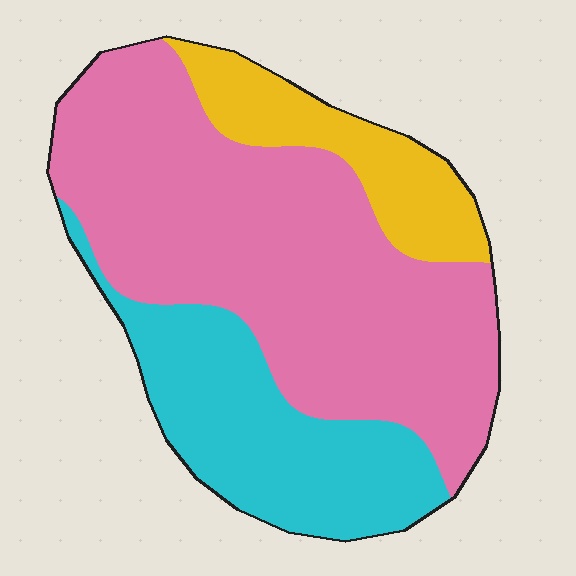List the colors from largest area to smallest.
From largest to smallest: pink, cyan, yellow.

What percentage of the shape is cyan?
Cyan covers around 25% of the shape.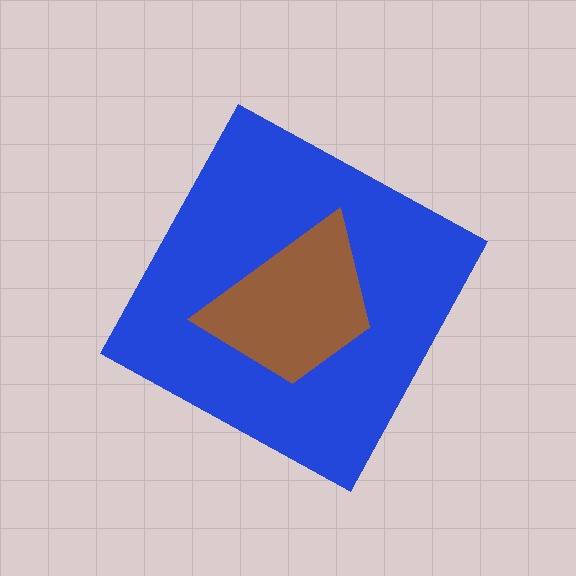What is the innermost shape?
The brown trapezoid.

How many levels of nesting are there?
2.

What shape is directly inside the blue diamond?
The brown trapezoid.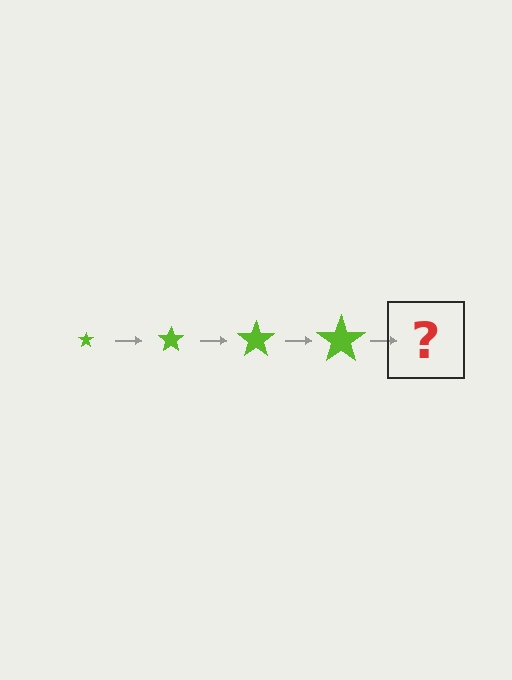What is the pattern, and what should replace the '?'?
The pattern is that the star gets progressively larger each step. The '?' should be a lime star, larger than the previous one.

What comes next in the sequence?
The next element should be a lime star, larger than the previous one.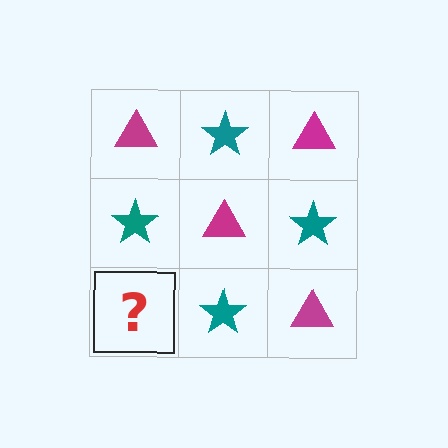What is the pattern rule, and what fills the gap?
The rule is that it alternates magenta triangle and teal star in a checkerboard pattern. The gap should be filled with a magenta triangle.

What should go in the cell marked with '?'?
The missing cell should contain a magenta triangle.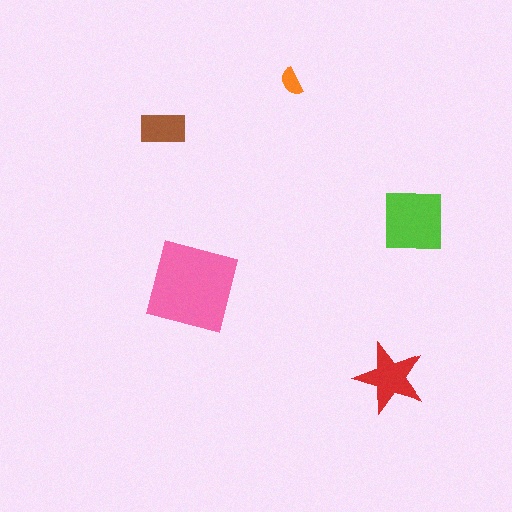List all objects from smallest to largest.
The orange semicircle, the brown rectangle, the red star, the lime square, the pink square.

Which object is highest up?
The orange semicircle is topmost.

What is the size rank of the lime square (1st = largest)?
2nd.